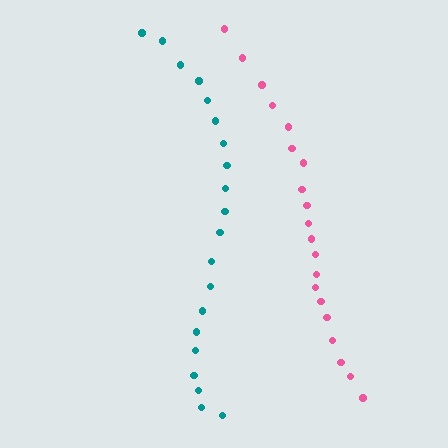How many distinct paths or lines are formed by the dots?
There are 2 distinct paths.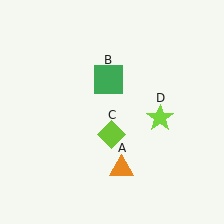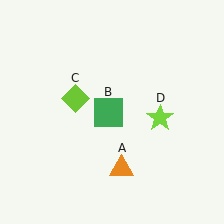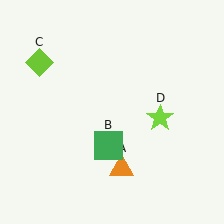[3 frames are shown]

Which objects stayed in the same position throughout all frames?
Orange triangle (object A) and lime star (object D) remained stationary.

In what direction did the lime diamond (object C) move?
The lime diamond (object C) moved up and to the left.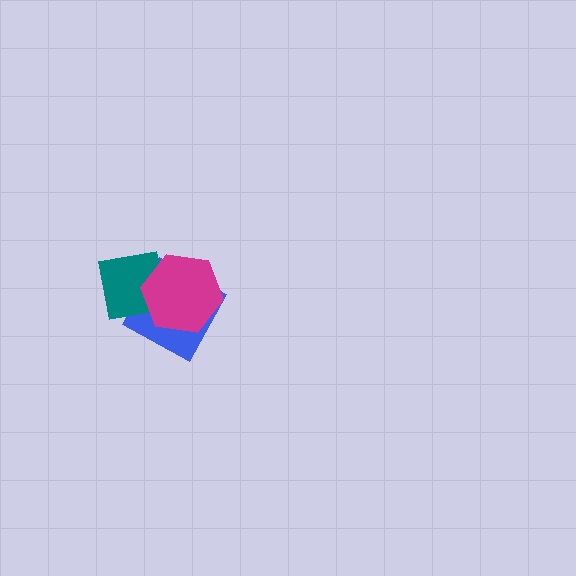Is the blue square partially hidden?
Yes, it is partially covered by another shape.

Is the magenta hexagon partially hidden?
No, no other shape covers it.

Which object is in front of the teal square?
The magenta hexagon is in front of the teal square.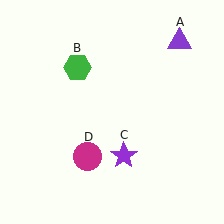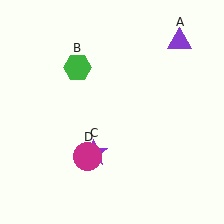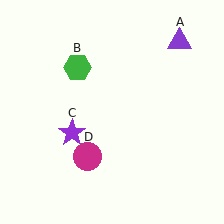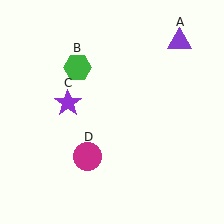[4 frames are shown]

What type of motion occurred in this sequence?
The purple star (object C) rotated clockwise around the center of the scene.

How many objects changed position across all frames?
1 object changed position: purple star (object C).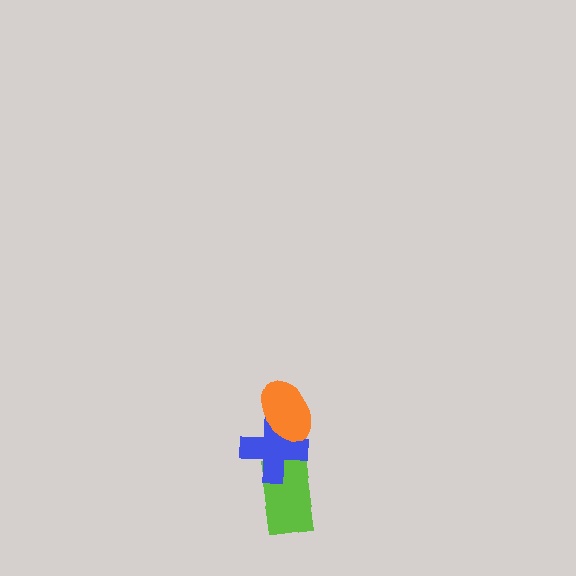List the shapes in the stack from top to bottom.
From top to bottom: the orange ellipse, the blue cross, the lime rectangle.